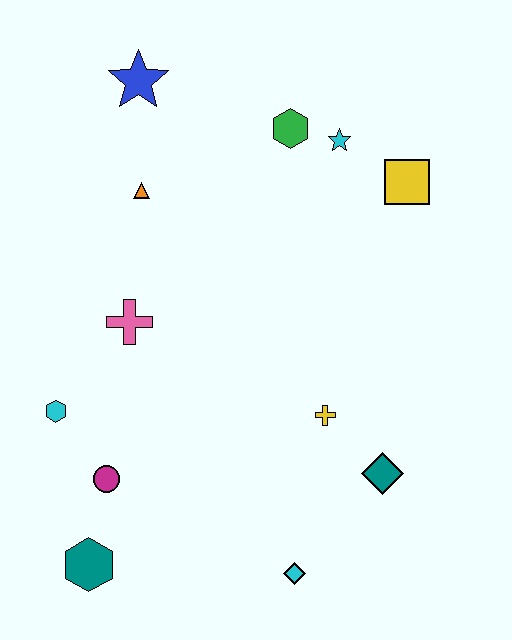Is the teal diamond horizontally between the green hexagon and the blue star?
No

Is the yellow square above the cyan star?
No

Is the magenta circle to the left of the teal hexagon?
No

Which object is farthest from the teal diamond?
The blue star is farthest from the teal diamond.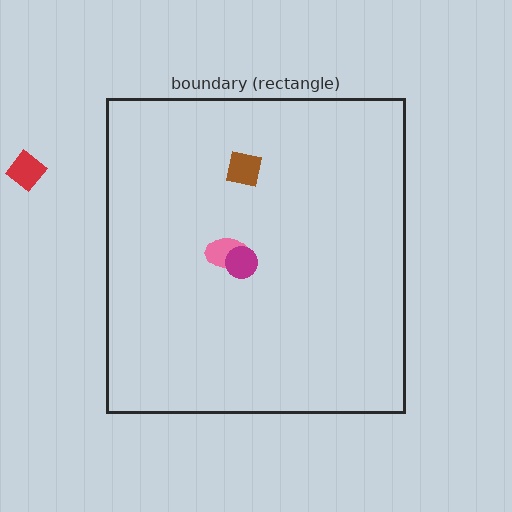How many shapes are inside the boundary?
3 inside, 1 outside.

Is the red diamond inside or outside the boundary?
Outside.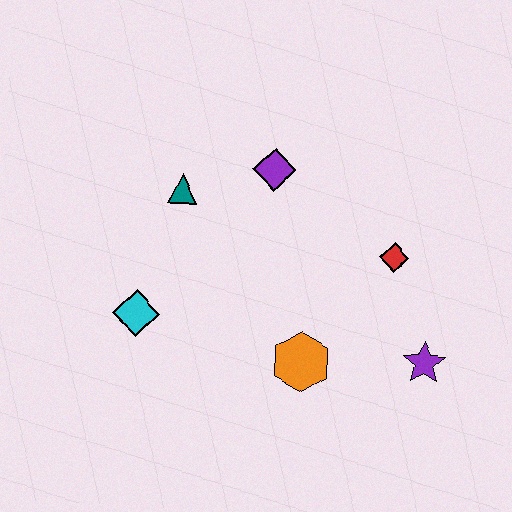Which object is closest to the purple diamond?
The teal triangle is closest to the purple diamond.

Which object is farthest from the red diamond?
The cyan diamond is farthest from the red diamond.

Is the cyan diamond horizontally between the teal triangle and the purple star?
No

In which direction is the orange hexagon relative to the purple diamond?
The orange hexagon is below the purple diamond.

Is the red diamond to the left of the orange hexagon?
No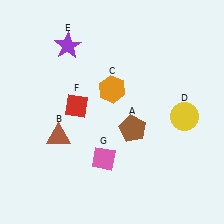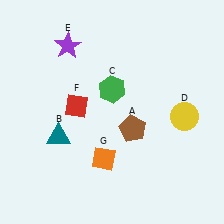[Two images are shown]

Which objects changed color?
B changed from brown to teal. C changed from orange to green. G changed from pink to orange.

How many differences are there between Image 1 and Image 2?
There are 3 differences between the two images.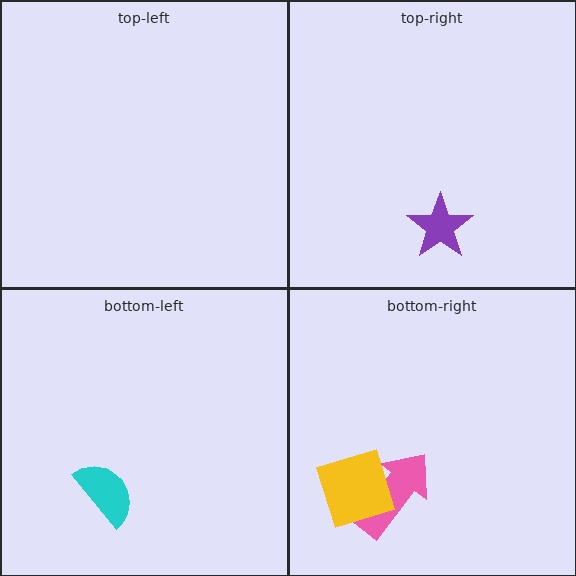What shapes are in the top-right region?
The purple star.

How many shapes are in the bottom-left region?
1.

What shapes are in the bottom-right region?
The pink arrow, the yellow square.